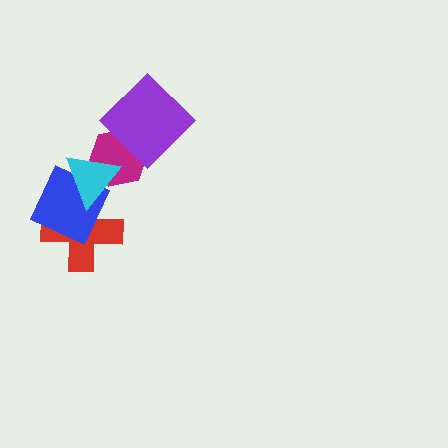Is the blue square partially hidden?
Yes, it is partially covered by another shape.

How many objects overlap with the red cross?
2 objects overlap with the red cross.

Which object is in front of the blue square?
The cyan triangle is in front of the blue square.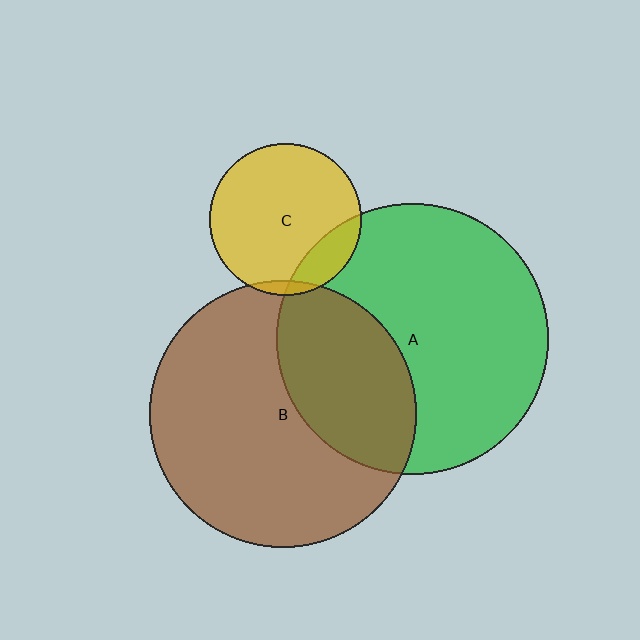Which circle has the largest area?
Circle A (green).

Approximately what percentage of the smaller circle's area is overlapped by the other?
Approximately 35%.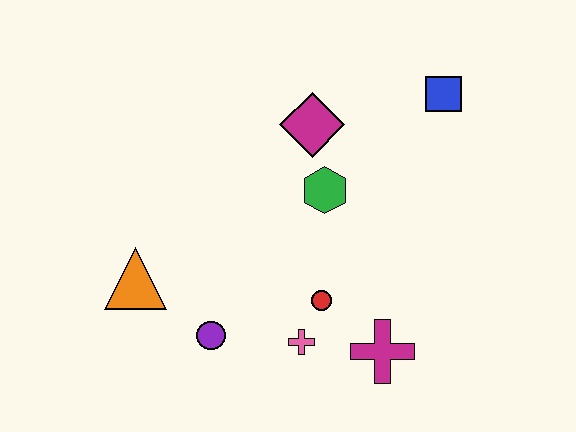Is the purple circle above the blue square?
No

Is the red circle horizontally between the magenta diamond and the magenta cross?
Yes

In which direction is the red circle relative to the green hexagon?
The red circle is below the green hexagon.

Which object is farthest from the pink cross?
The blue square is farthest from the pink cross.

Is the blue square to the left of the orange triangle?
No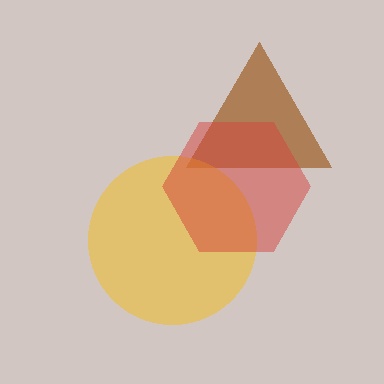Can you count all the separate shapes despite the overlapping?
Yes, there are 3 separate shapes.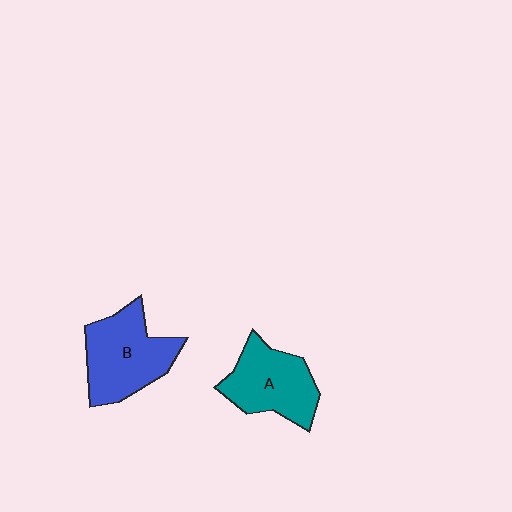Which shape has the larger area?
Shape B (blue).